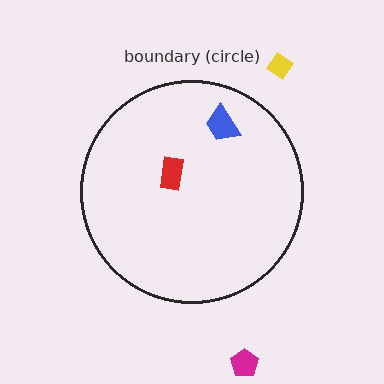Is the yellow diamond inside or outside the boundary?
Outside.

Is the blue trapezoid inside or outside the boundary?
Inside.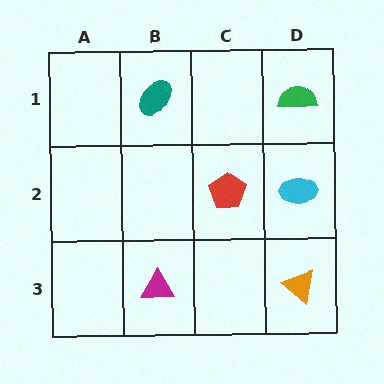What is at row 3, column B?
A magenta triangle.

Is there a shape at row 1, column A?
No, that cell is empty.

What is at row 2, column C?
A red pentagon.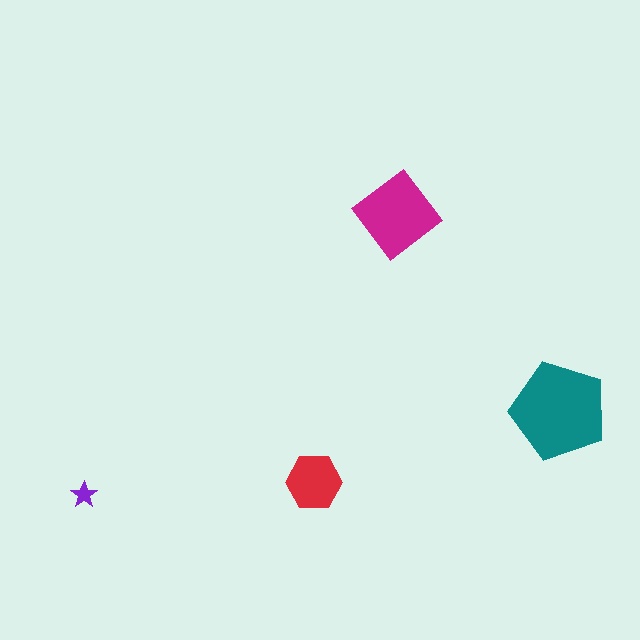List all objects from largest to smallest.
The teal pentagon, the magenta diamond, the red hexagon, the purple star.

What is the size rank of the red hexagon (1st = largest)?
3rd.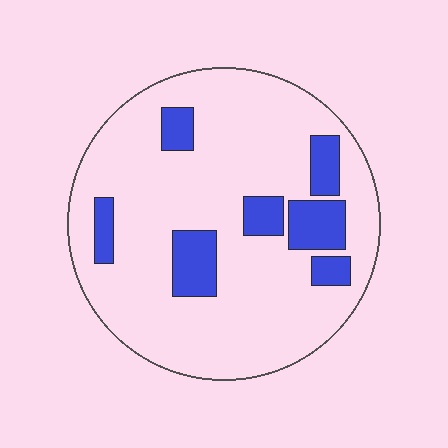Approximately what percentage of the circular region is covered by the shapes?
Approximately 15%.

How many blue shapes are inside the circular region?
7.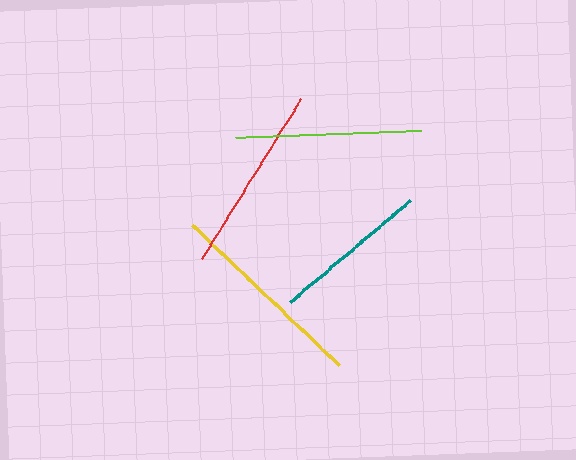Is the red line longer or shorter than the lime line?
The red line is longer than the lime line.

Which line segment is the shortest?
The teal line is the shortest at approximately 158 pixels.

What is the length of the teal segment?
The teal segment is approximately 158 pixels long.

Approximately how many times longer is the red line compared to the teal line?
The red line is approximately 1.2 times the length of the teal line.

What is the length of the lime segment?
The lime segment is approximately 186 pixels long.